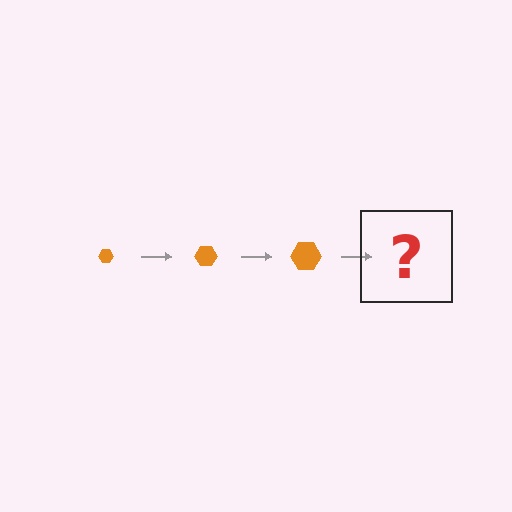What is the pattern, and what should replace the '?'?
The pattern is that the hexagon gets progressively larger each step. The '?' should be an orange hexagon, larger than the previous one.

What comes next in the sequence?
The next element should be an orange hexagon, larger than the previous one.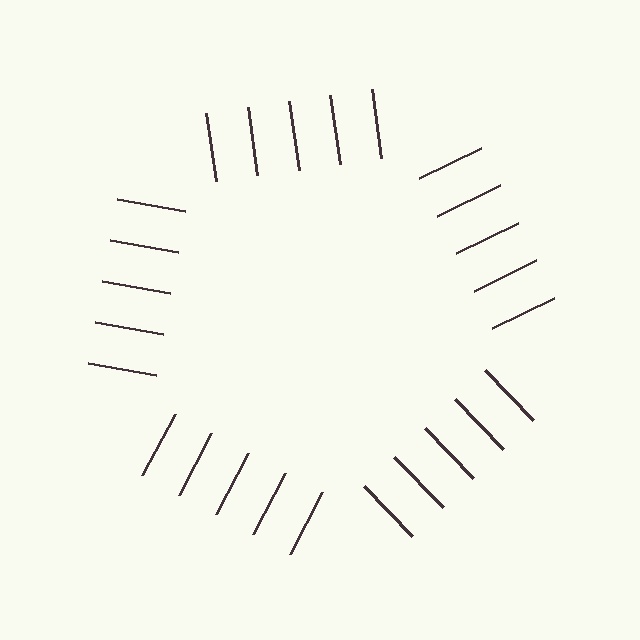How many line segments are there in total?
25 — 5 along each of the 5 edges.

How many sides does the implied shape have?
5 sides — the line-ends trace a pentagon.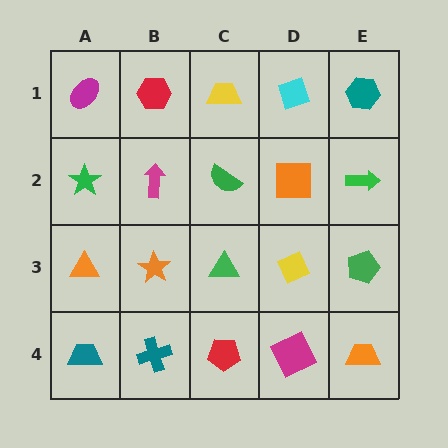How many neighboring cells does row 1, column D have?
3.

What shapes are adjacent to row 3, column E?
A green arrow (row 2, column E), an orange trapezoid (row 4, column E), a yellow diamond (row 3, column D).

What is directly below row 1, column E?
A green arrow.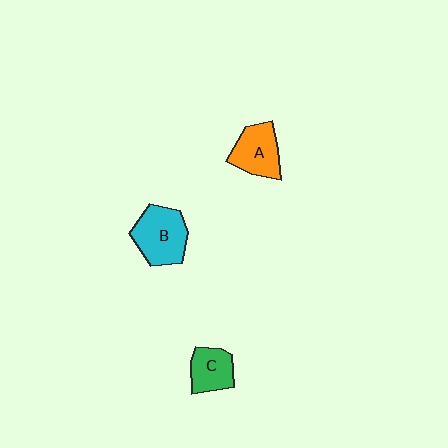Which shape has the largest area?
Shape B (cyan).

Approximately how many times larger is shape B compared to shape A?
Approximately 1.3 times.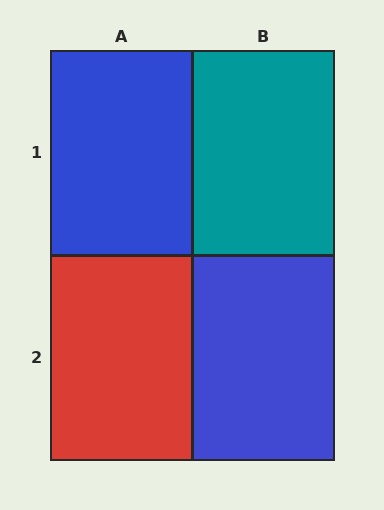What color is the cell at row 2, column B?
Blue.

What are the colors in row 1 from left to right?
Blue, teal.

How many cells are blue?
2 cells are blue.